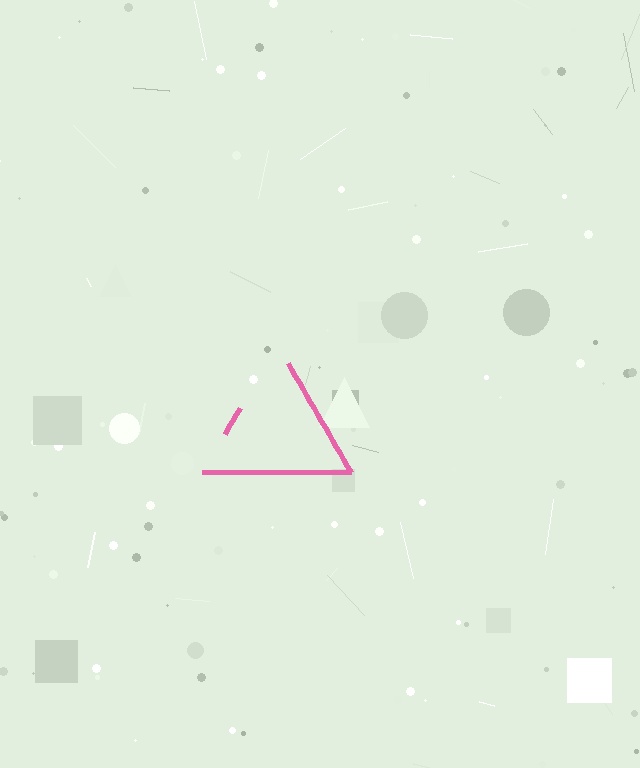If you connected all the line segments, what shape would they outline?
They would outline a triangle.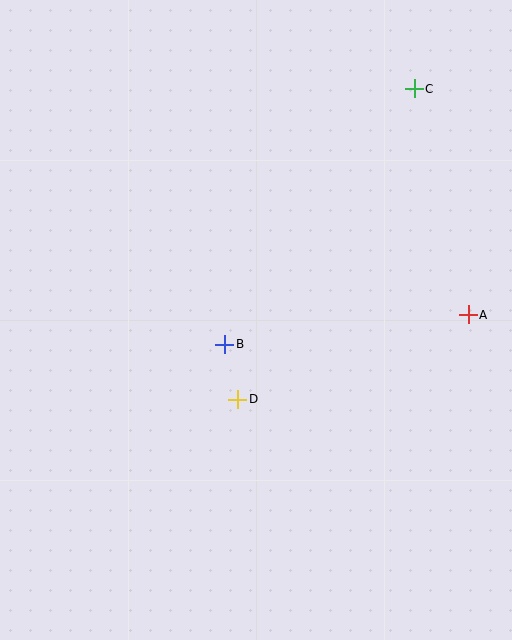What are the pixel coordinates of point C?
Point C is at (414, 89).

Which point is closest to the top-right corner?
Point C is closest to the top-right corner.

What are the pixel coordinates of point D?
Point D is at (238, 399).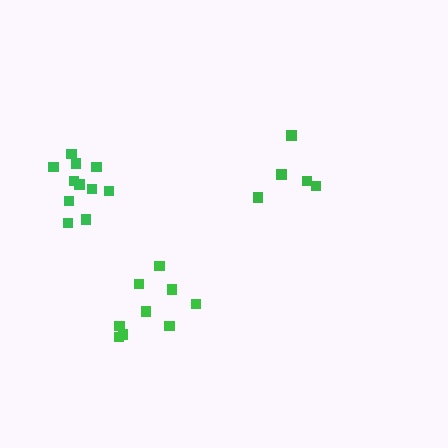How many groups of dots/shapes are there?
There are 3 groups.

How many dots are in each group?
Group 1: 5 dots, Group 2: 9 dots, Group 3: 11 dots (25 total).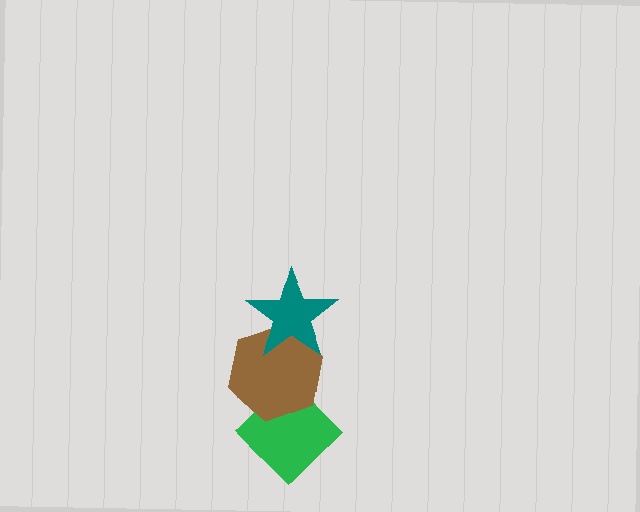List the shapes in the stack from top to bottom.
From top to bottom: the teal star, the brown hexagon, the green diamond.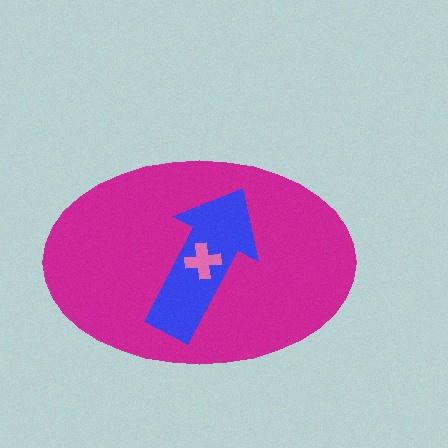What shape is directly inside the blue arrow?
The pink cross.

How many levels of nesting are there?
3.